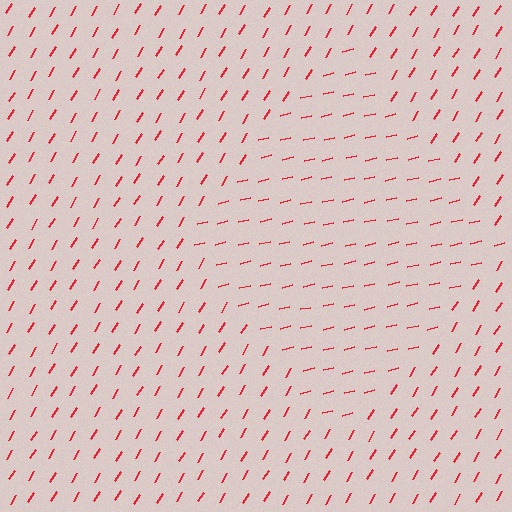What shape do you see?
I see a diamond.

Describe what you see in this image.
The image is filled with small red line segments. A diamond region in the image has lines oriented differently from the surrounding lines, creating a visible texture boundary.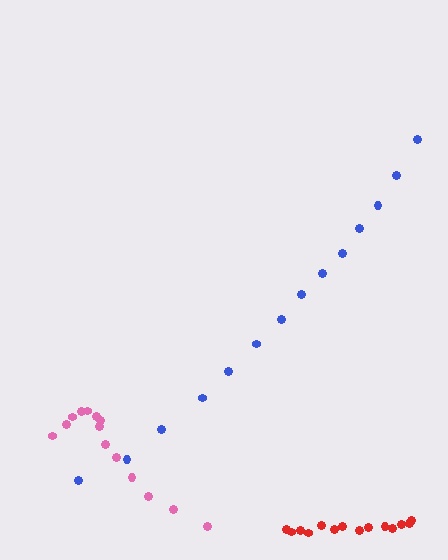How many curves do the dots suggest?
There are 3 distinct paths.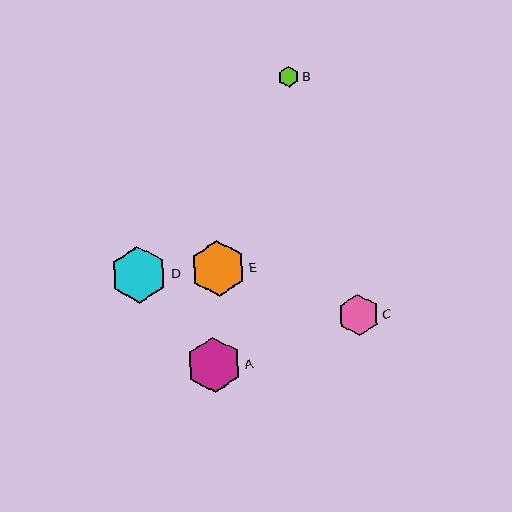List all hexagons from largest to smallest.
From largest to smallest: D, E, A, C, B.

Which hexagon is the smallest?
Hexagon B is the smallest with a size of approximately 21 pixels.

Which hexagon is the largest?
Hexagon D is the largest with a size of approximately 57 pixels.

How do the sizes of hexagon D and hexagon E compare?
Hexagon D and hexagon E are approximately the same size.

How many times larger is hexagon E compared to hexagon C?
Hexagon E is approximately 1.4 times the size of hexagon C.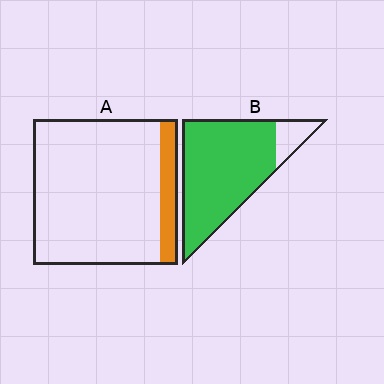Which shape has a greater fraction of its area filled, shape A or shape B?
Shape B.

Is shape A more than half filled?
No.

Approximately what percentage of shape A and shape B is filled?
A is approximately 10% and B is approximately 85%.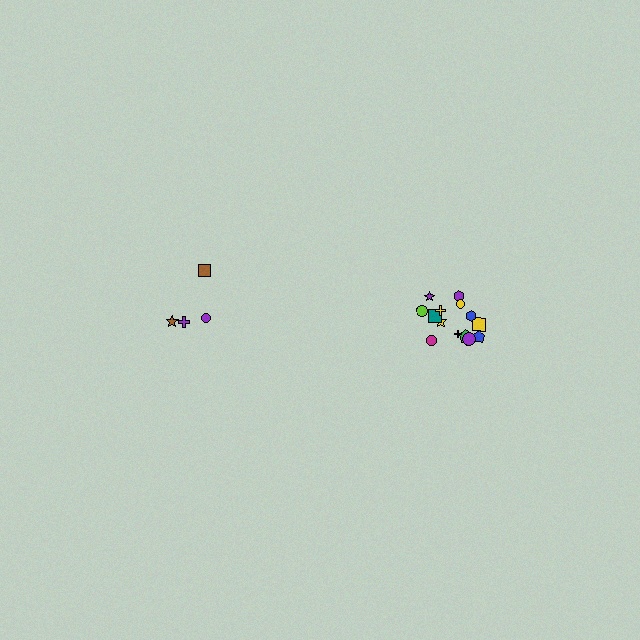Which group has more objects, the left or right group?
The right group.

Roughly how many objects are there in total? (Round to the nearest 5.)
Roughly 20 objects in total.